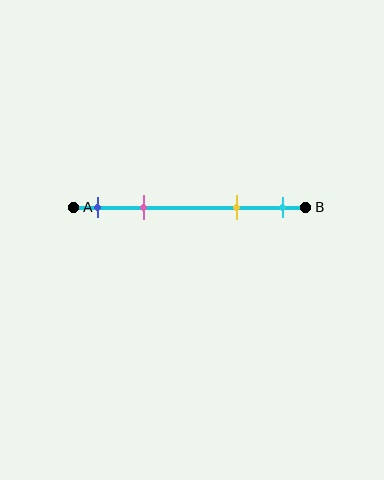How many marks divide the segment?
There are 4 marks dividing the segment.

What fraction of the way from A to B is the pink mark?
The pink mark is approximately 30% (0.3) of the way from A to B.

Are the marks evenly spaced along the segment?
No, the marks are not evenly spaced.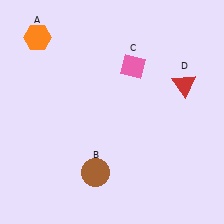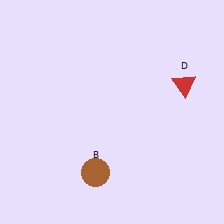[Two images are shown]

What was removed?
The orange hexagon (A), the pink diamond (C) were removed in Image 2.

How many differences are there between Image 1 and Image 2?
There are 2 differences between the two images.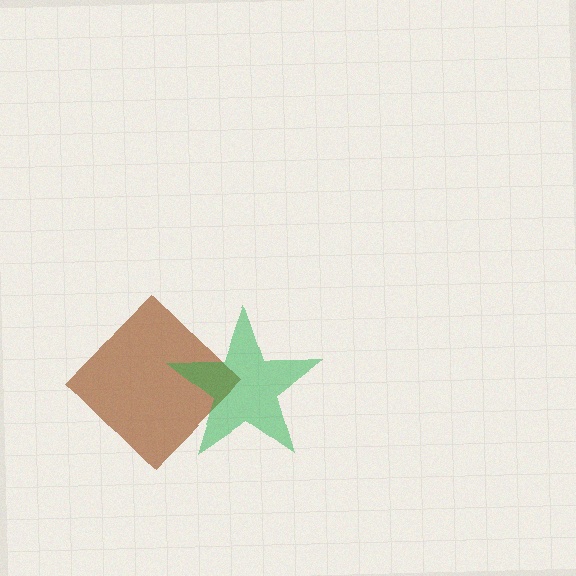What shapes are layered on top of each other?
The layered shapes are: a brown diamond, a green star.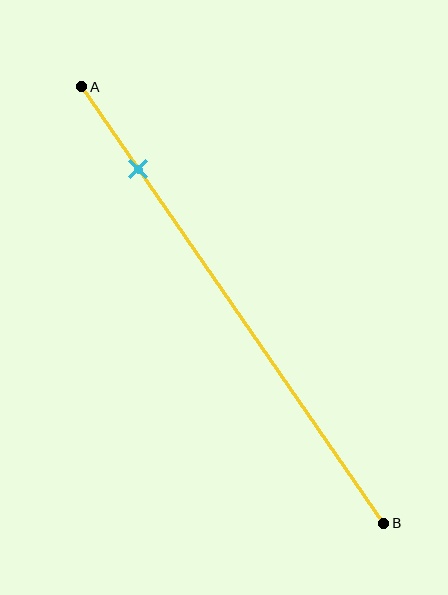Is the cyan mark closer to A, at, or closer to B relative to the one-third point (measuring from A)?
The cyan mark is closer to point A than the one-third point of segment AB.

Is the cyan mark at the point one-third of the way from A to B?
No, the mark is at about 20% from A, not at the 33% one-third point.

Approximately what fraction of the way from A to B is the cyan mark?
The cyan mark is approximately 20% of the way from A to B.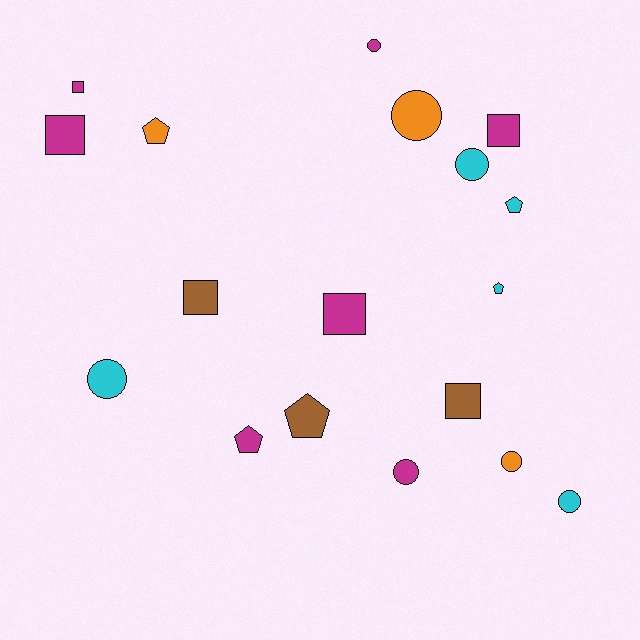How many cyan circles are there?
There are 3 cyan circles.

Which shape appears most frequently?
Circle, with 7 objects.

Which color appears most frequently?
Magenta, with 7 objects.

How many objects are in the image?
There are 18 objects.